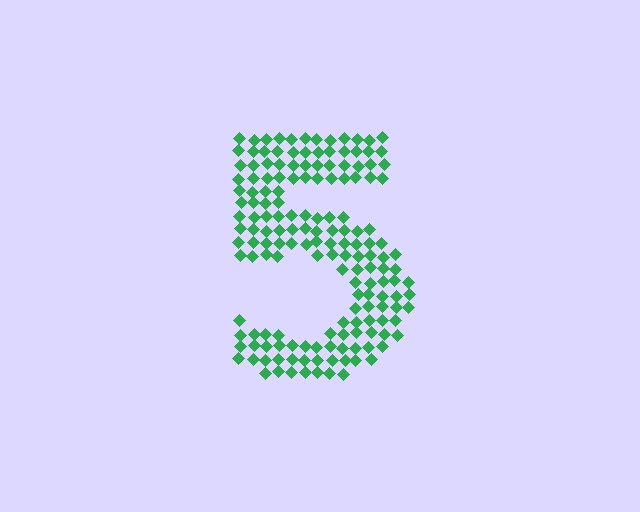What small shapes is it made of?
It is made of small diamonds.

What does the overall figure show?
The overall figure shows the digit 5.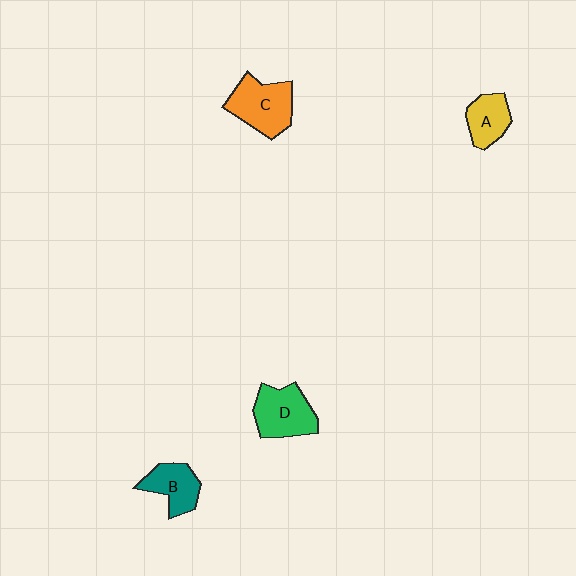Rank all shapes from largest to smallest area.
From largest to smallest: C (orange), D (green), B (teal), A (yellow).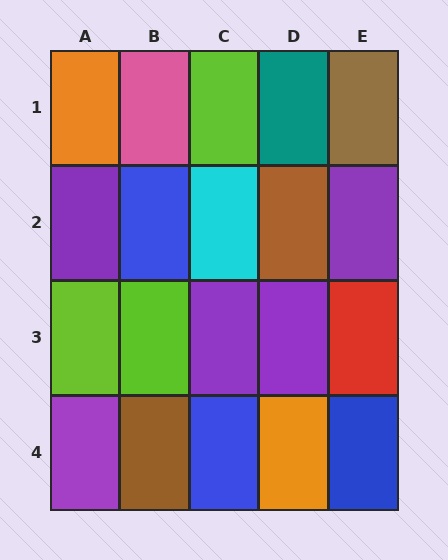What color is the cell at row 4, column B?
Brown.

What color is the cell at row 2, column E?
Purple.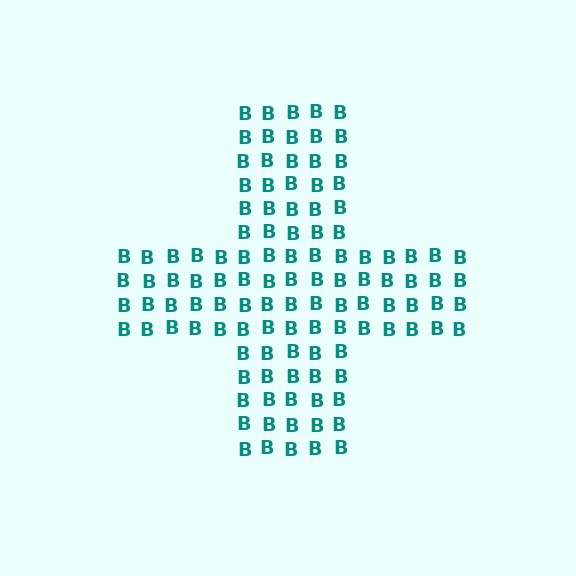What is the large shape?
The large shape is a cross.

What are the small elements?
The small elements are letter B's.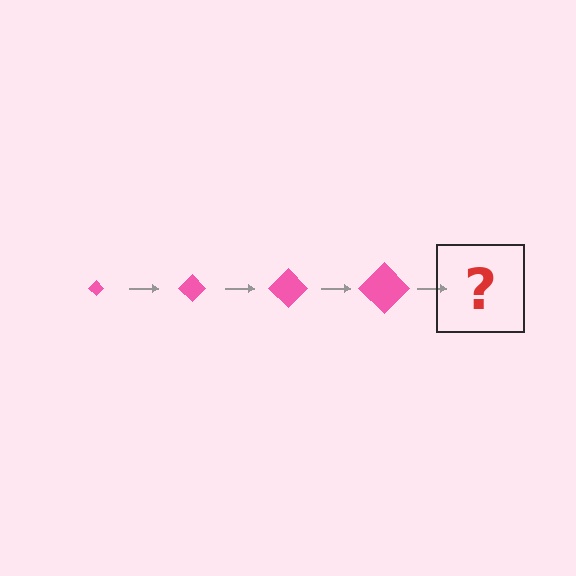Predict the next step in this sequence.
The next step is a pink diamond, larger than the previous one.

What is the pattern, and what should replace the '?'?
The pattern is that the diamond gets progressively larger each step. The '?' should be a pink diamond, larger than the previous one.